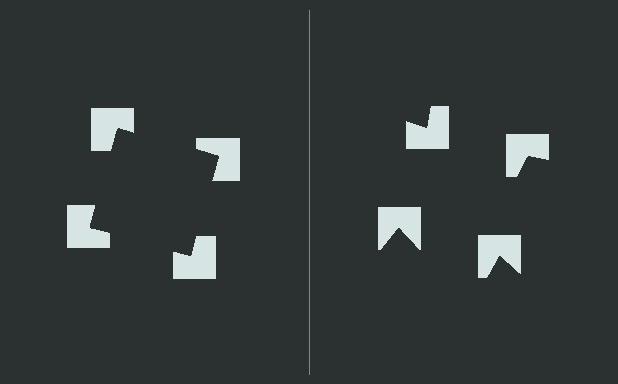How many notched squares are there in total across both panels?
8 — 4 on each side.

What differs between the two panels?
The notched squares are positioned identically on both sides; only the wedge orientations differ. On the left they align to a square; on the right they are misaligned.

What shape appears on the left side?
An illusory square.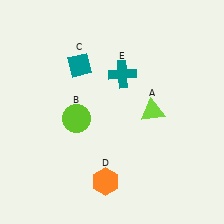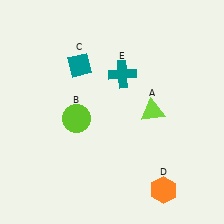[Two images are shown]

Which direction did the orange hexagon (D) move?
The orange hexagon (D) moved right.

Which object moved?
The orange hexagon (D) moved right.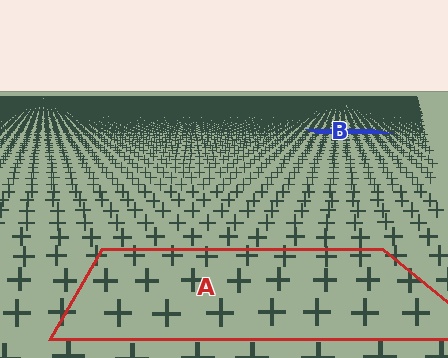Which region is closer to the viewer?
Region A is closer. The texture elements there are larger and more spread out.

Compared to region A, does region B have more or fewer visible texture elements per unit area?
Region B has more texture elements per unit area — they are packed more densely because it is farther away.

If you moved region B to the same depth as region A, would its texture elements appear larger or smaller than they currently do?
They would appear larger. At a closer depth, the same texture elements are projected at a bigger on-screen size.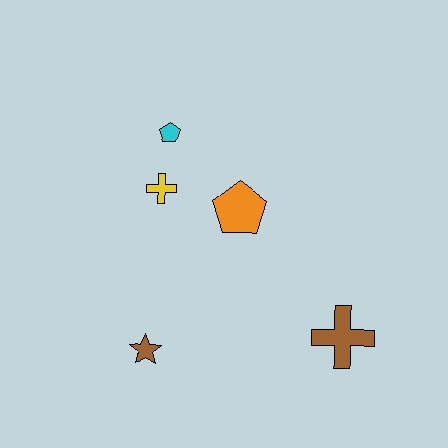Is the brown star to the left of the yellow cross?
Yes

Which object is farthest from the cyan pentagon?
The brown cross is farthest from the cyan pentagon.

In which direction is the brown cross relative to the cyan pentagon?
The brown cross is below the cyan pentagon.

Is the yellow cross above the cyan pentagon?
No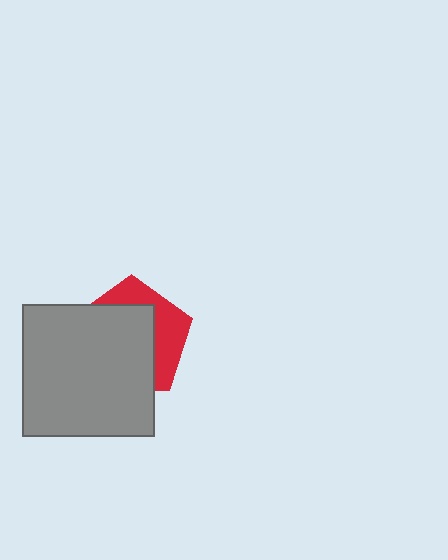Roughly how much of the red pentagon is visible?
A small part of it is visible (roughly 35%).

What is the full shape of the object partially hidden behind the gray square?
The partially hidden object is a red pentagon.